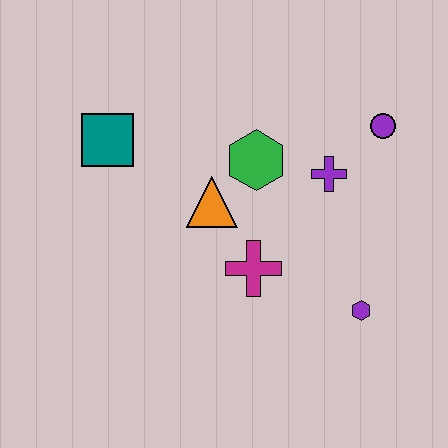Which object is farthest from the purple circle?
The teal square is farthest from the purple circle.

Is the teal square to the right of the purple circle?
No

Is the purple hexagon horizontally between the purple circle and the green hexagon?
Yes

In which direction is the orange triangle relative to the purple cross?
The orange triangle is to the left of the purple cross.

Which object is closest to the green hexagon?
The orange triangle is closest to the green hexagon.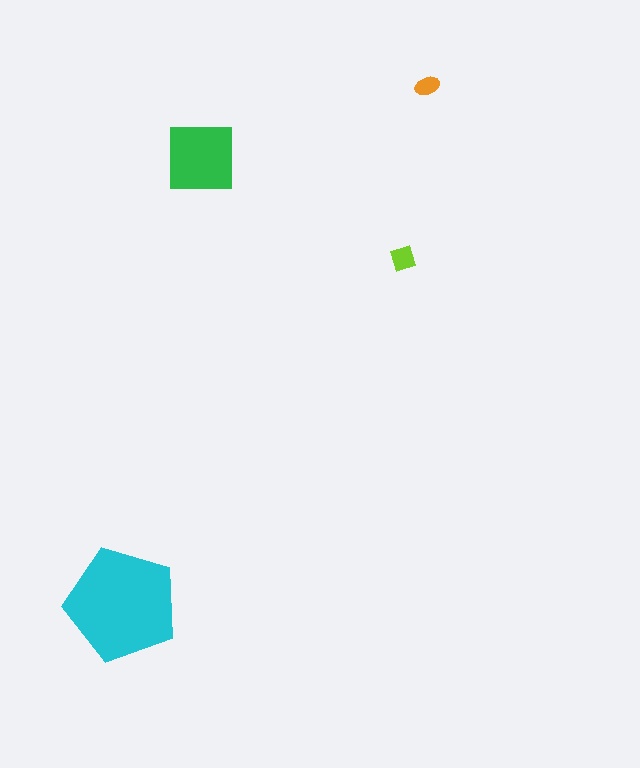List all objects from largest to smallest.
The cyan pentagon, the green square, the lime diamond, the orange ellipse.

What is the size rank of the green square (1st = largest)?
2nd.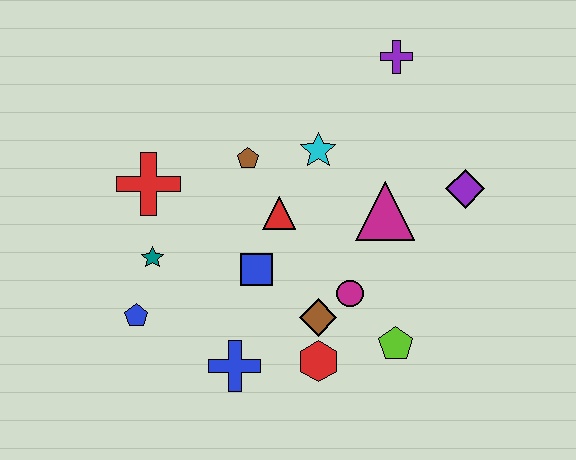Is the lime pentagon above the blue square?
No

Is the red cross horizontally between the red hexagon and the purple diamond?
No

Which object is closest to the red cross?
The teal star is closest to the red cross.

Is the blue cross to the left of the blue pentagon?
No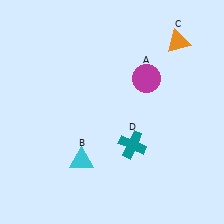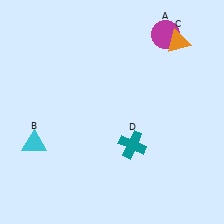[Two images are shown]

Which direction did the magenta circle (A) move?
The magenta circle (A) moved up.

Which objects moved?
The objects that moved are: the magenta circle (A), the cyan triangle (B).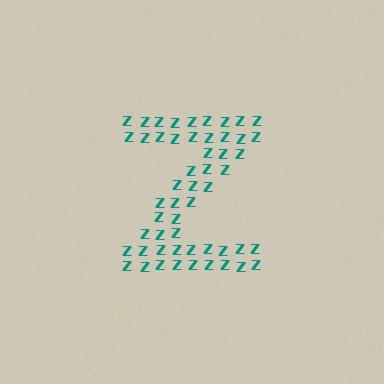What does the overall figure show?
The overall figure shows the letter Z.